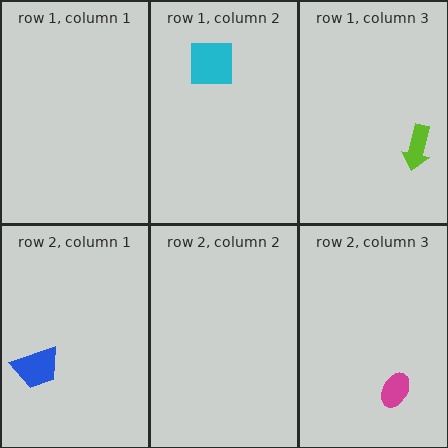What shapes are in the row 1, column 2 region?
The cyan square.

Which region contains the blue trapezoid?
The row 2, column 1 region.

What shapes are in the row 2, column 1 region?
The blue trapezoid.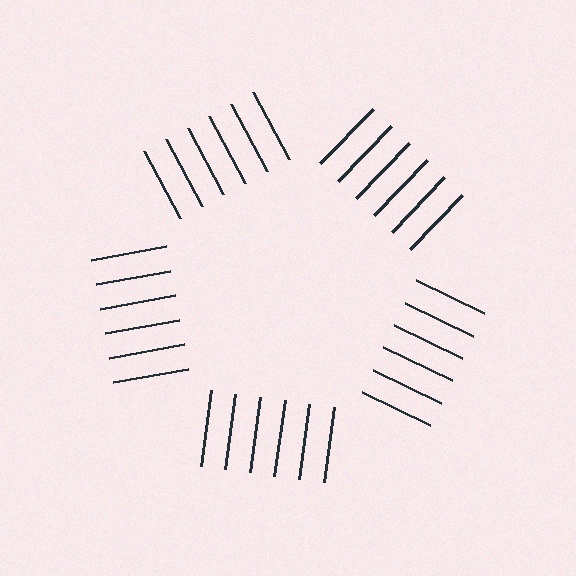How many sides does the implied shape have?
5 sides — the line-ends trace a pentagon.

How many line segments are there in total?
30 — 6 along each of the 5 edges.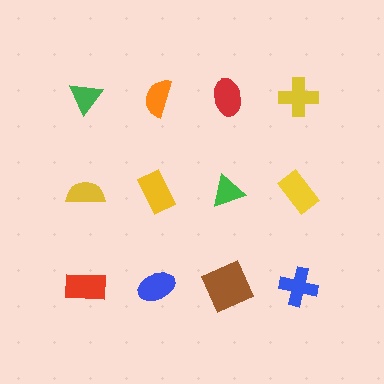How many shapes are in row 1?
4 shapes.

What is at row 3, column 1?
A red rectangle.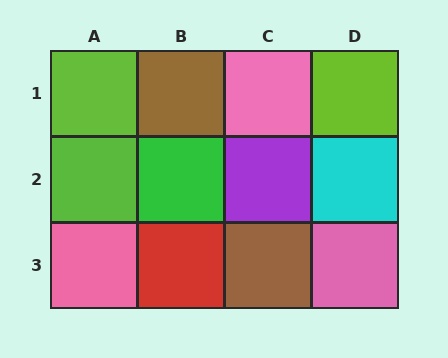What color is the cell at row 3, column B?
Red.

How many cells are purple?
1 cell is purple.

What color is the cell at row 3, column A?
Pink.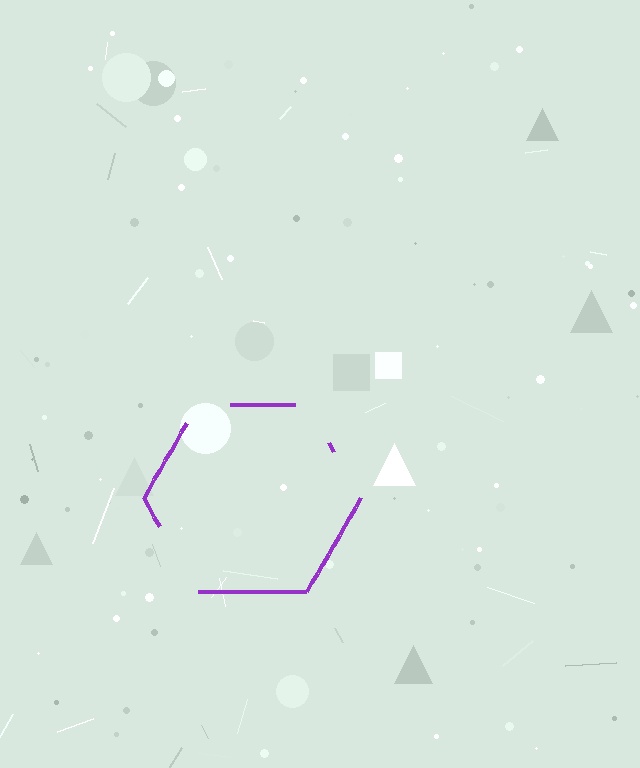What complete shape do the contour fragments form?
The contour fragments form a hexagon.